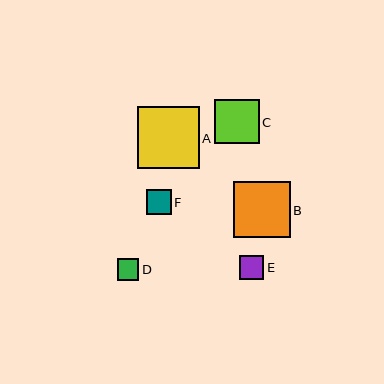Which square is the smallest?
Square D is the smallest with a size of approximately 21 pixels.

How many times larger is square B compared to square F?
Square B is approximately 2.2 times the size of square F.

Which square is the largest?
Square A is the largest with a size of approximately 62 pixels.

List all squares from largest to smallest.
From largest to smallest: A, B, C, F, E, D.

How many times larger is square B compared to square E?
Square B is approximately 2.3 times the size of square E.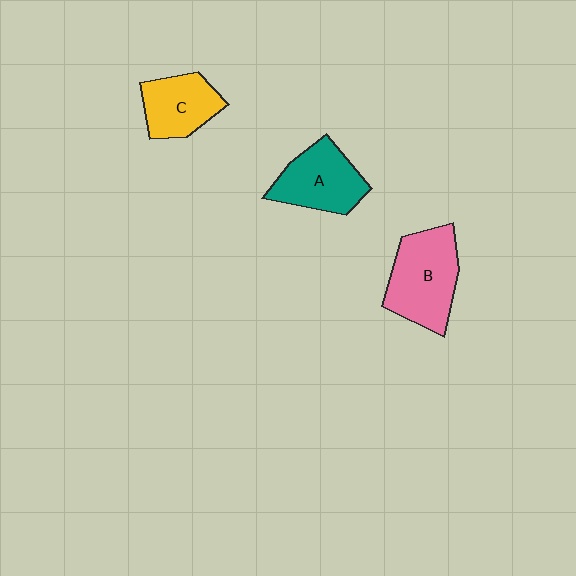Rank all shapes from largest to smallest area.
From largest to smallest: B (pink), A (teal), C (yellow).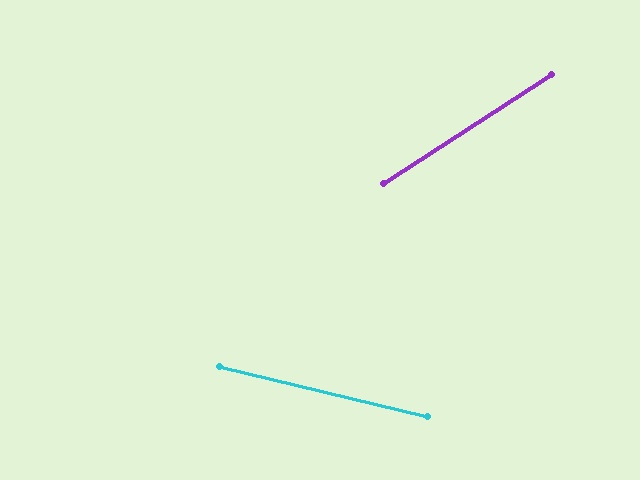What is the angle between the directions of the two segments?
Approximately 46 degrees.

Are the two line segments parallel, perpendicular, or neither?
Neither parallel nor perpendicular — they differ by about 46°.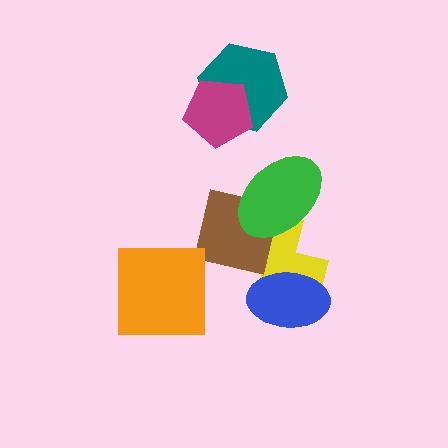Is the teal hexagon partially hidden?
Yes, it is partially covered by another shape.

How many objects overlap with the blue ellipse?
1 object overlaps with the blue ellipse.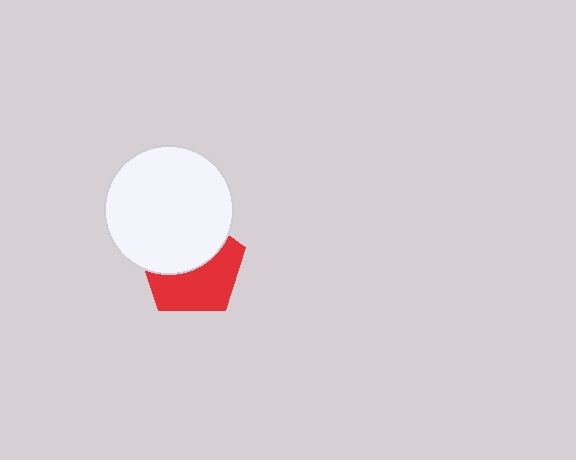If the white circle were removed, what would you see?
You would see the complete red pentagon.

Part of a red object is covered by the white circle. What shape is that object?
It is a pentagon.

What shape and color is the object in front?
The object in front is a white circle.